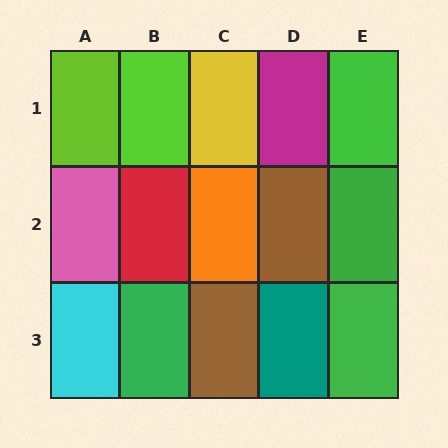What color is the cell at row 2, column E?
Green.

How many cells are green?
4 cells are green.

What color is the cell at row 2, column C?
Orange.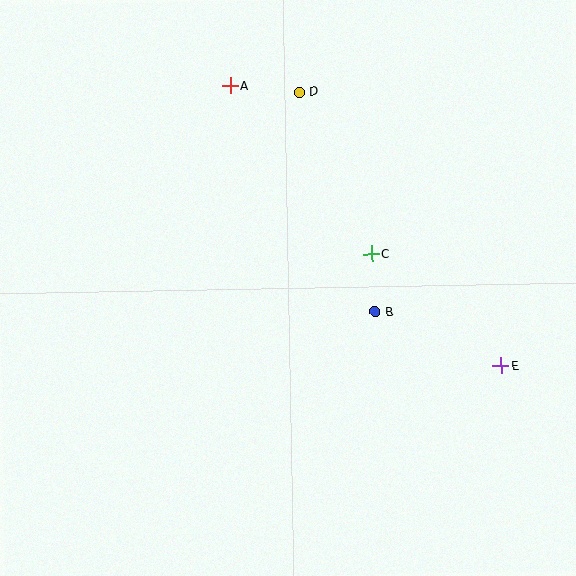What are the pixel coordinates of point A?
Point A is at (230, 86).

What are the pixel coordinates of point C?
Point C is at (372, 254).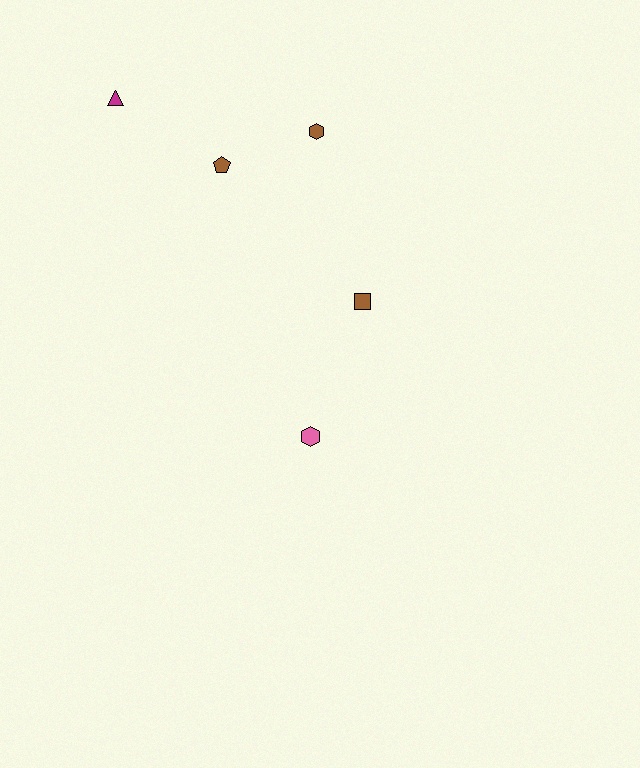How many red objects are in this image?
There are no red objects.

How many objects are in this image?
There are 5 objects.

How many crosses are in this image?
There are no crosses.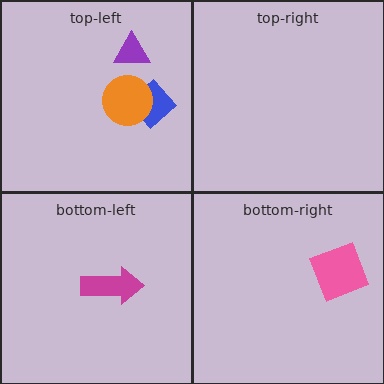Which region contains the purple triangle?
The top-left region.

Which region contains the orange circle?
The top-left region.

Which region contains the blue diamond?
The top-left region.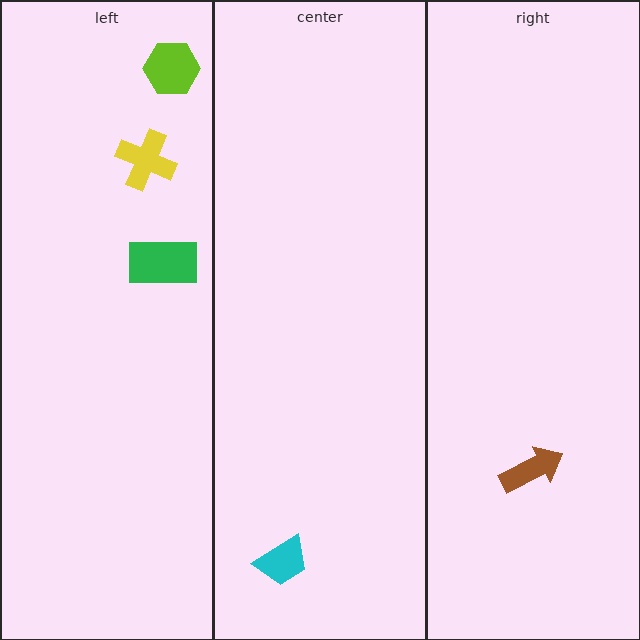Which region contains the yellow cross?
The left region.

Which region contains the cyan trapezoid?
The center region.